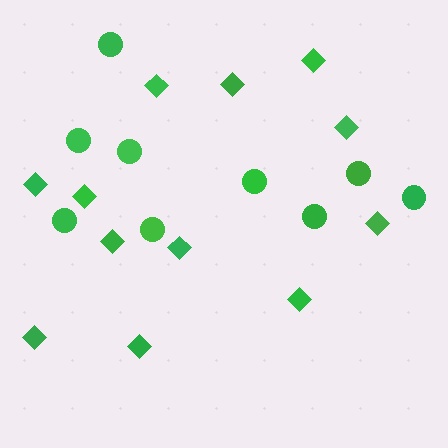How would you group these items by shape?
There are 2 groups: one group of circles (9) and one group of diamonds (12).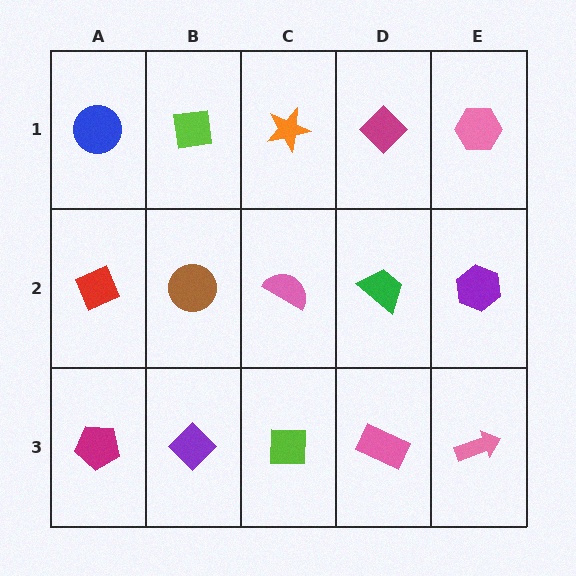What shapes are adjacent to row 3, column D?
A green trapezoid (row 2, column D), a lime square (row 3, column C), a pink arrow (row 3, column E).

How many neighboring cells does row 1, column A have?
2.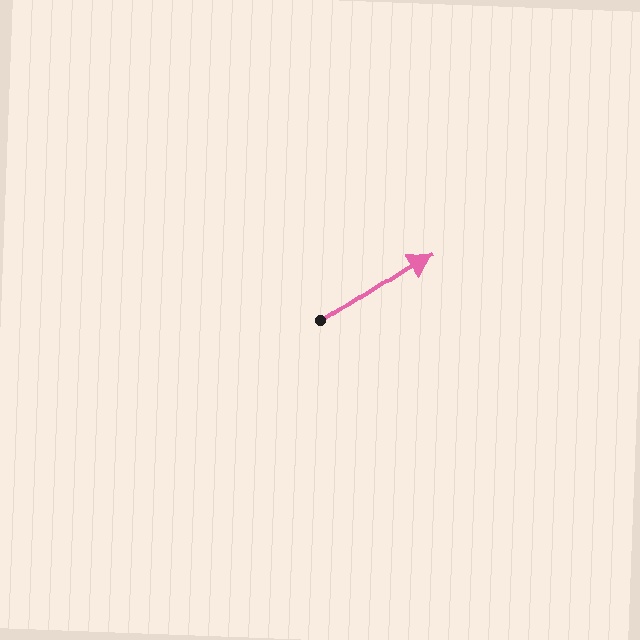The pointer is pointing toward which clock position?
Roughly 2 o'clock.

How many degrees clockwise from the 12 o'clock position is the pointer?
Approximately 57 degrees.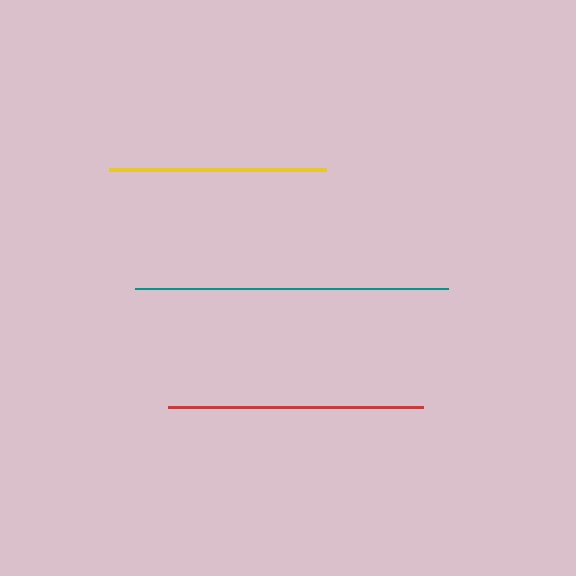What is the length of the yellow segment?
The yellow segment is approximately 217 pixels long.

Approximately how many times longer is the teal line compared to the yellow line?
The teal line is approximately 1.4 times the length of the yellow line.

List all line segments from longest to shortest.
From longest to shortest: teal, red, yellow.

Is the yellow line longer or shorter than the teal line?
The teal line is longer than the yellow line.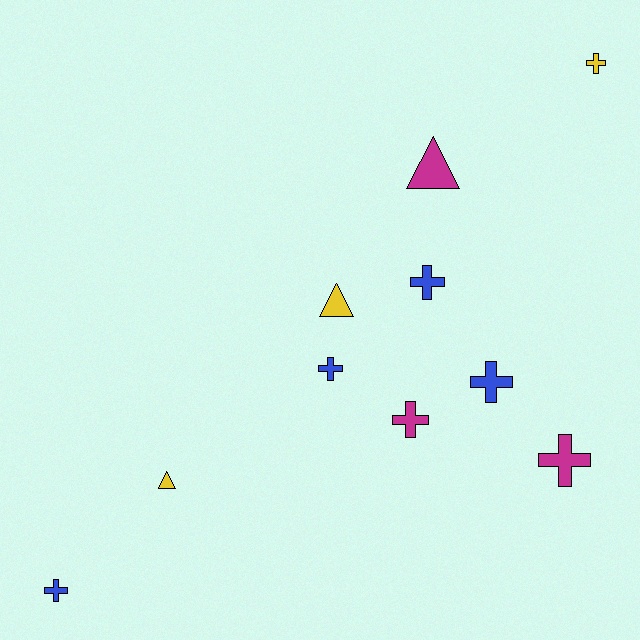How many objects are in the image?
There are 10 objects.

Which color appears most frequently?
Blue, with 4 objects.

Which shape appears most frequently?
Cross, with 7 objects.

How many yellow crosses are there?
There is 1 yellow cross.